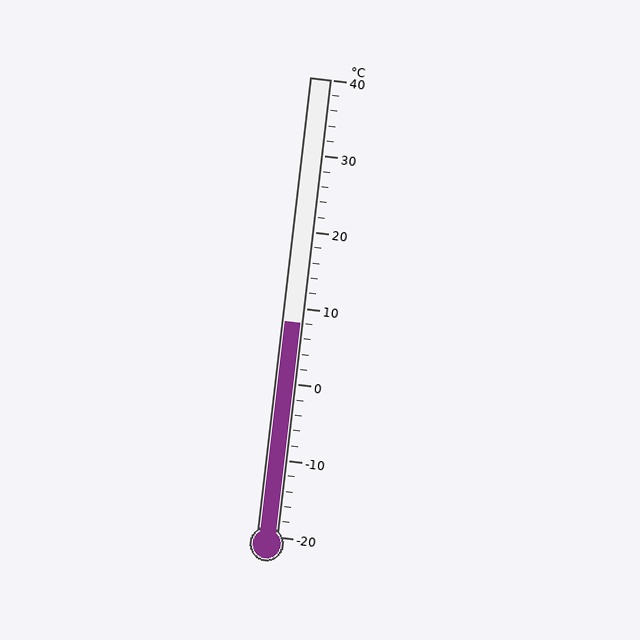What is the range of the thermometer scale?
The thermometer scale ranges from -20°C to 40°C.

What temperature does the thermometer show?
The thermometer shows approximately 8°C.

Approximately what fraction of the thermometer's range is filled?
The thermometer is filled to approximately 45% of its range.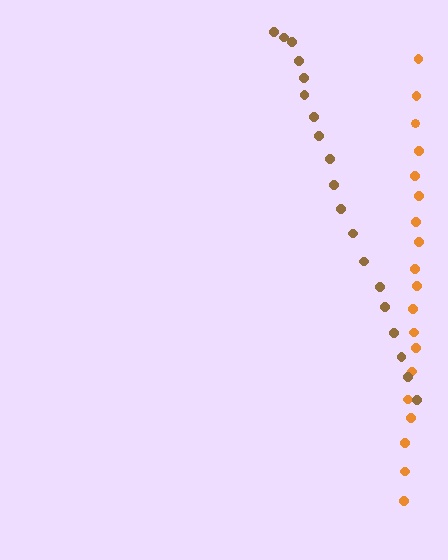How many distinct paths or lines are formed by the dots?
There are 2 distinct paths.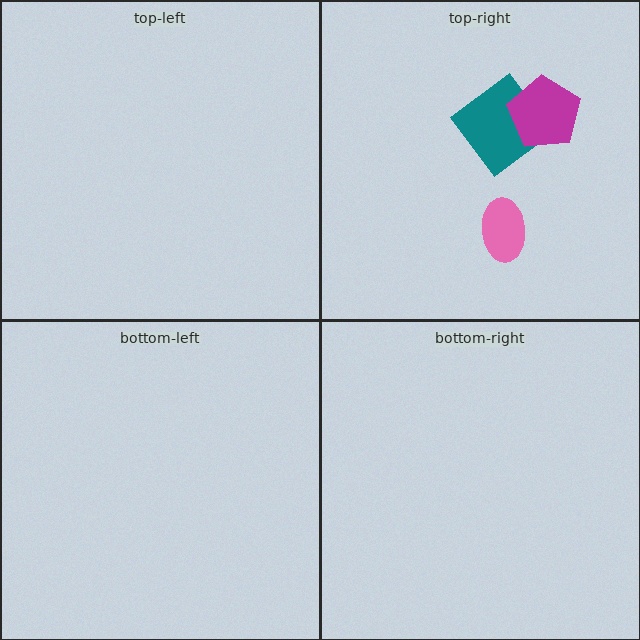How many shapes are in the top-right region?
4.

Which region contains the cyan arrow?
The top-right region.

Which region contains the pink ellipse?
The top-right region.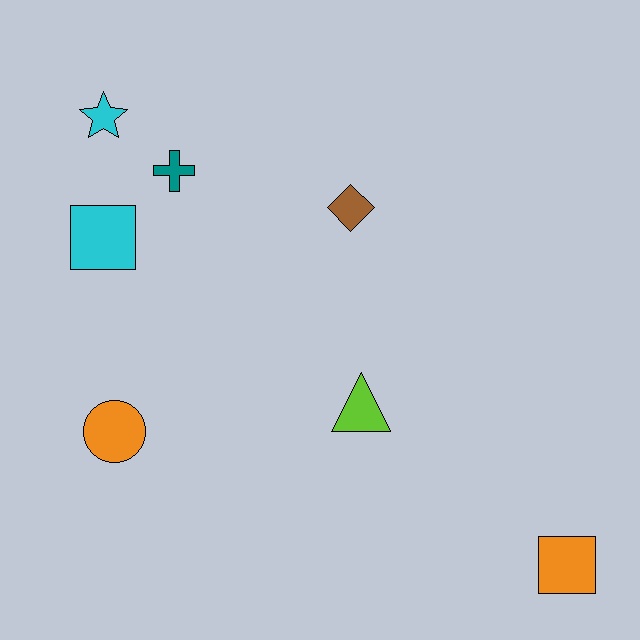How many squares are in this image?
There are 2 squares.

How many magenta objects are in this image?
There are no magenta objects.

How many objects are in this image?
There are 7 objects.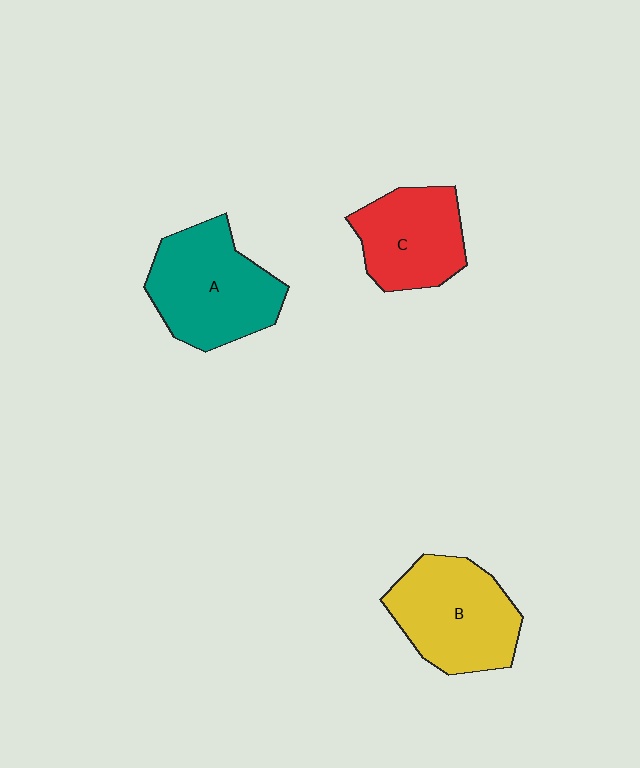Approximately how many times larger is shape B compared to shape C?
Approximately 1.2 times.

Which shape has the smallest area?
Shape C (red).